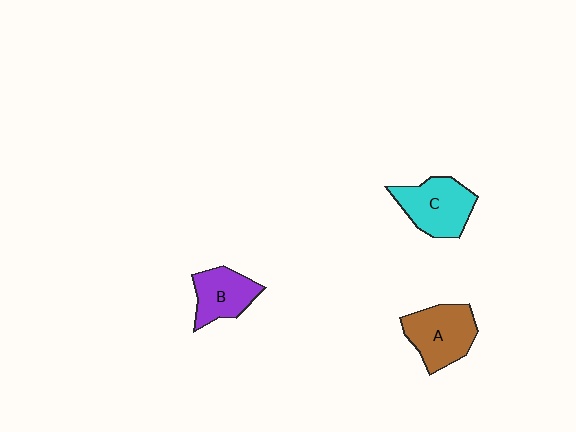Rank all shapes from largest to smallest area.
From largest to smallest: A (brown), C (cyan), B (purple).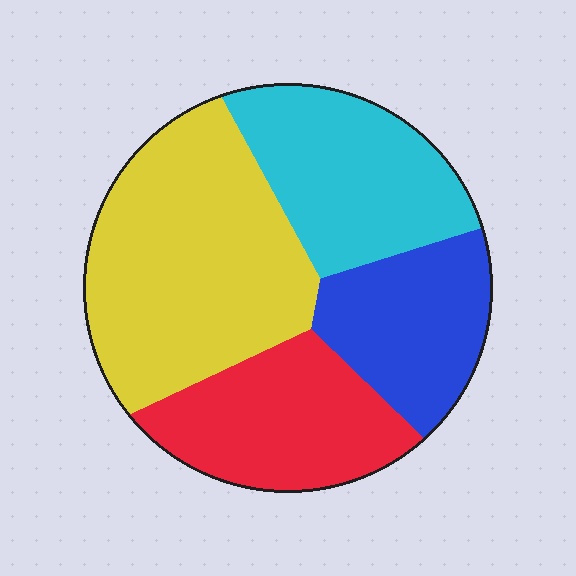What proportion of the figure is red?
Red takes up about one fifth (1/5) of the figure.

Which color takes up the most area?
Yellow, at roughly 35%.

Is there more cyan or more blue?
Cyan.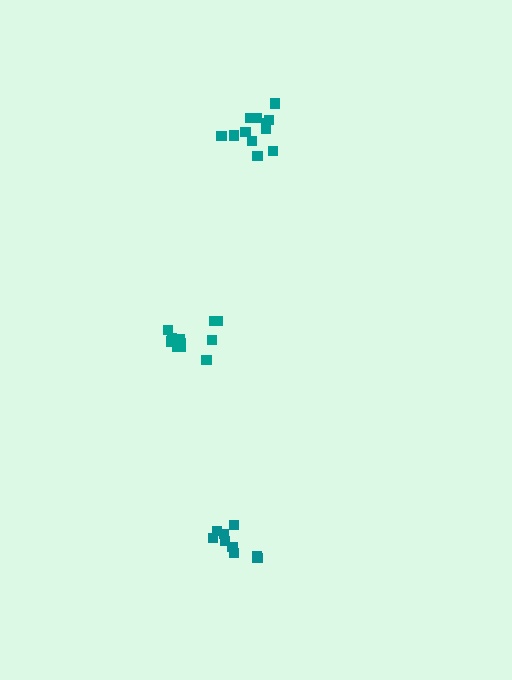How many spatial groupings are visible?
There are 3 spatial groupings.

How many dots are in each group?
Group 1: 11 dots, Group 2: 9 dots, Group 3: 12 dots (32 total).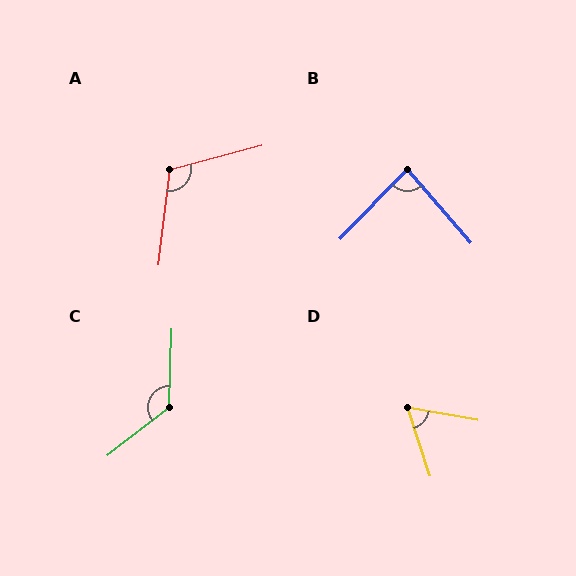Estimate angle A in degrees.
Approximately 112 degrees.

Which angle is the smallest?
D, at approximately 61 degrees.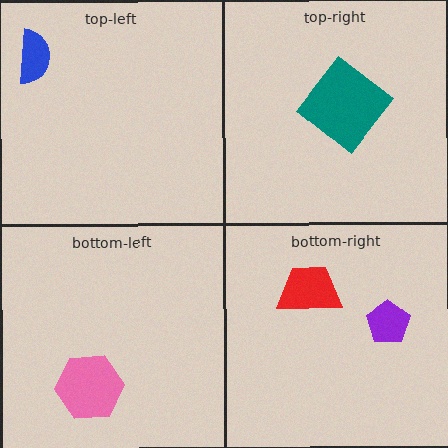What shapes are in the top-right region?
The teal diamond.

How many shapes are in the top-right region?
1.